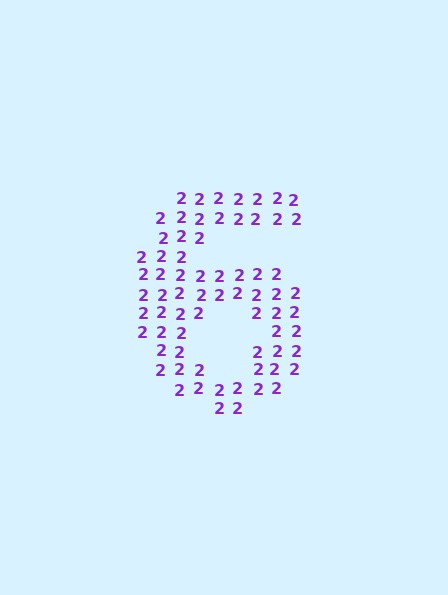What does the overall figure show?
The overall figure shows the digit 6.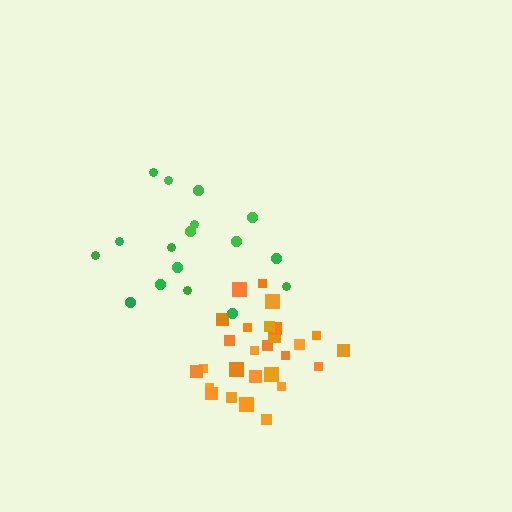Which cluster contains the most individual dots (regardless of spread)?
Orange (28).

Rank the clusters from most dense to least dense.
orange, green.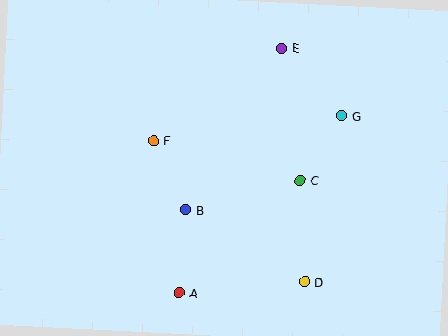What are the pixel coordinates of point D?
Point D is at (305, 282).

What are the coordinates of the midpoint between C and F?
The midpoint between C and F is at (227, 160).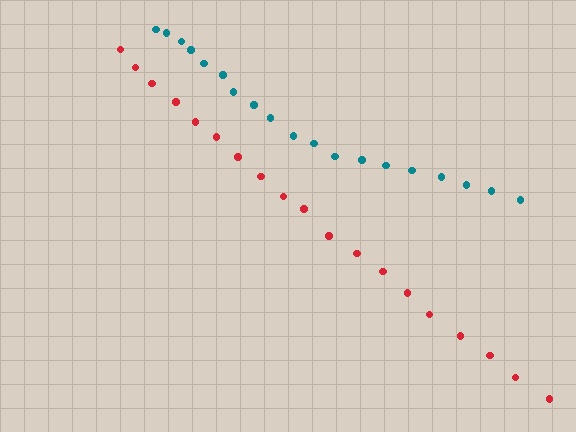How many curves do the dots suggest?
There are 2 distinct paths.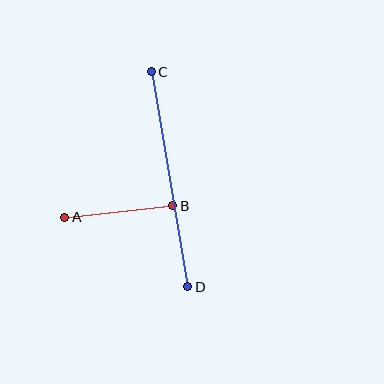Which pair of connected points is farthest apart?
Points C and D are farthest apart.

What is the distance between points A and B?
The distance is approximately 109 pixels.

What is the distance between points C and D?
The distance is approximately 218 pixels.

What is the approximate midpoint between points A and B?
The midpoint is at approximately (119, 211) pixels.